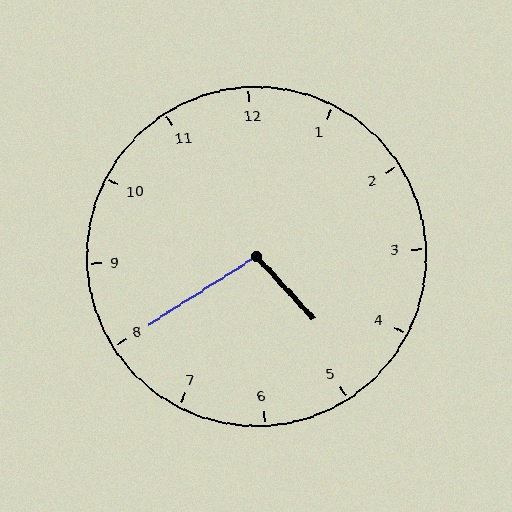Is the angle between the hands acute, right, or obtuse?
It is obtuse.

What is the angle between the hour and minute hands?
Approximately 100 degrees.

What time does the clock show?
4:40.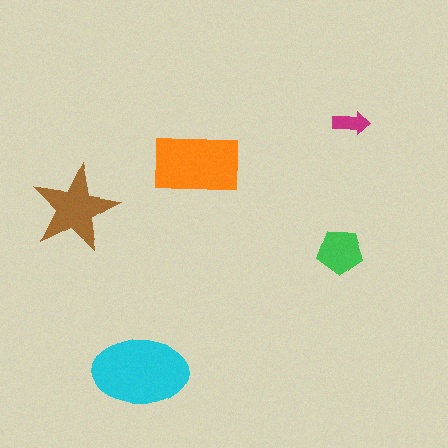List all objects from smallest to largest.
The magenta arrow, the green pentagon, the brown star, the orange rectangle, the cyan ellipse.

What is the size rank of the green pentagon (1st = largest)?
4th.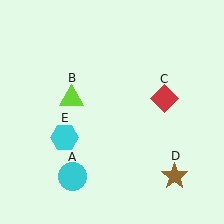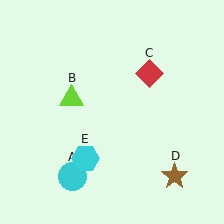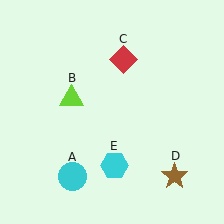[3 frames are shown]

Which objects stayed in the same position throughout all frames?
Cyan circle (object A) and lime triangle (object B) and brown star (object D) remained stationary.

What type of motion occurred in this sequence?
The red diamond (object C), cyan hexagon (object E) rotated counterclockwise around the center of the scene.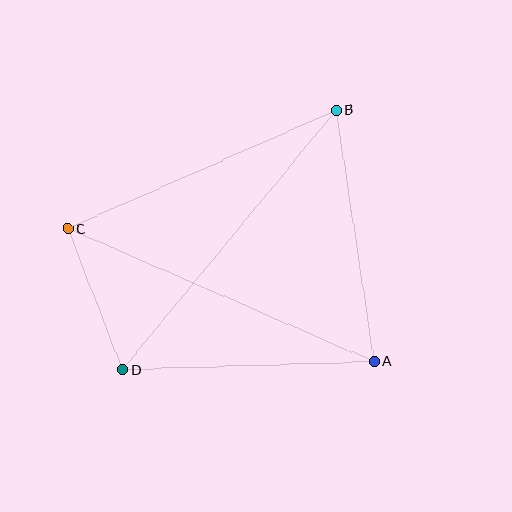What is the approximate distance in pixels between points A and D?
The distance between A and D is approximately 252 pixels.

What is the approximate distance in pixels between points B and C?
The distance between B and C is approximately 293 pixels.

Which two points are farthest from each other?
Points B and D are farthest from each other.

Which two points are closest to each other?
Points C and D are closest to each other.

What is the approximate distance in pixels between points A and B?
The distance between A and B is approximately 255 pixels.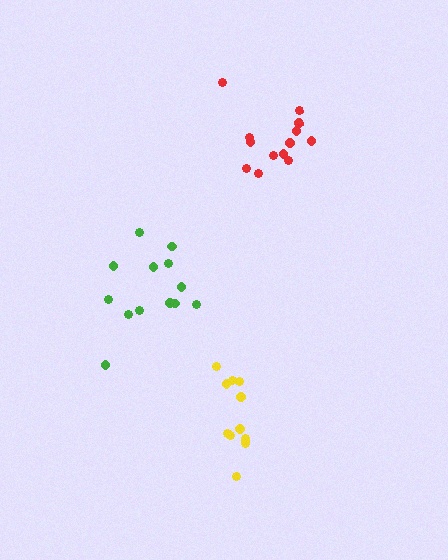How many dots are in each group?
Group 1: 13 dots, Group 2: 12 dots, Group 3: 13 dots (38 total).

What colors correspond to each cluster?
The clusters are colored: green, yellow, red.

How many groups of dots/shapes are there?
There are 3 groups.